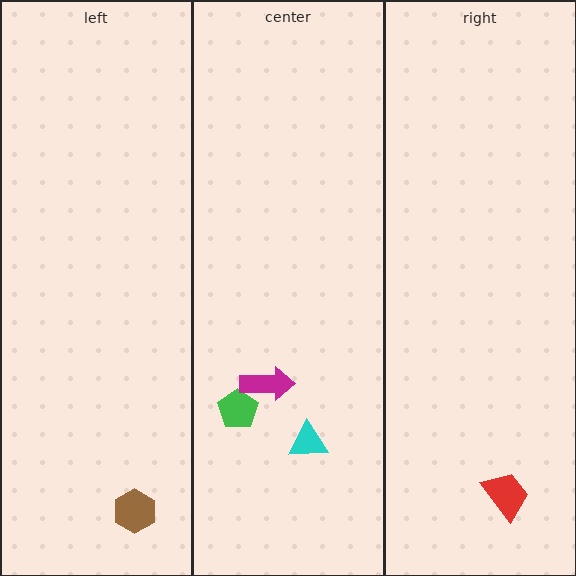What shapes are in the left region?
The brown hexagon.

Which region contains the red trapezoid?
The right region.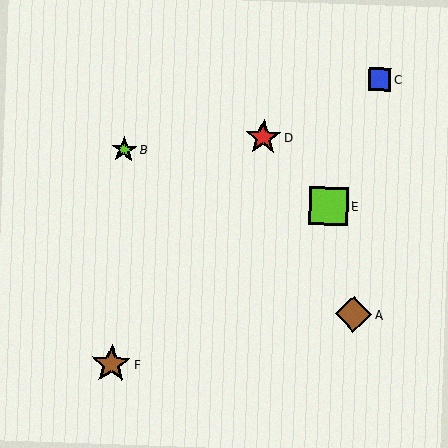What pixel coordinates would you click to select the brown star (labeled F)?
Click at (111, 364) to select the brown star F.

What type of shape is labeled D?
Shape D is a red star.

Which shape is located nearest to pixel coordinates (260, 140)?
The red star (labeled D) at (263, 137) is nearest to that location.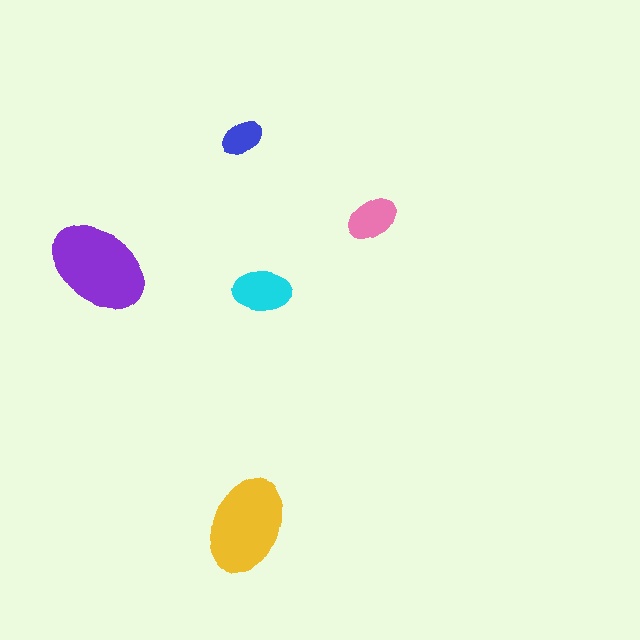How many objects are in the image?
There are 5 objects in the image.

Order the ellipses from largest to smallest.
the purple one, the yellow one, the cyan one, the pink one, the blue one.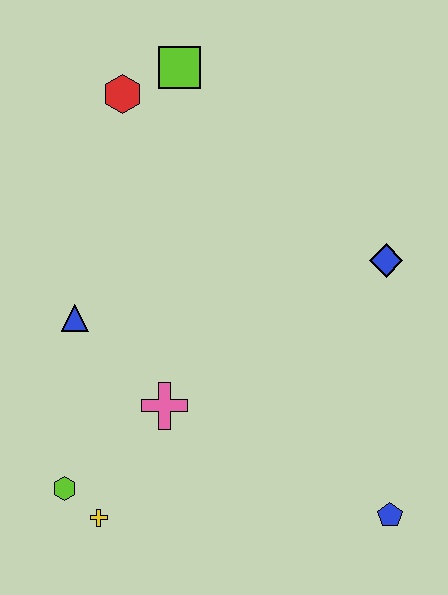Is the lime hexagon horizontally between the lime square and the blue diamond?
No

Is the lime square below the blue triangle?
No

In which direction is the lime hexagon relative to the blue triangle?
The lime hexagon is below the blue triangle.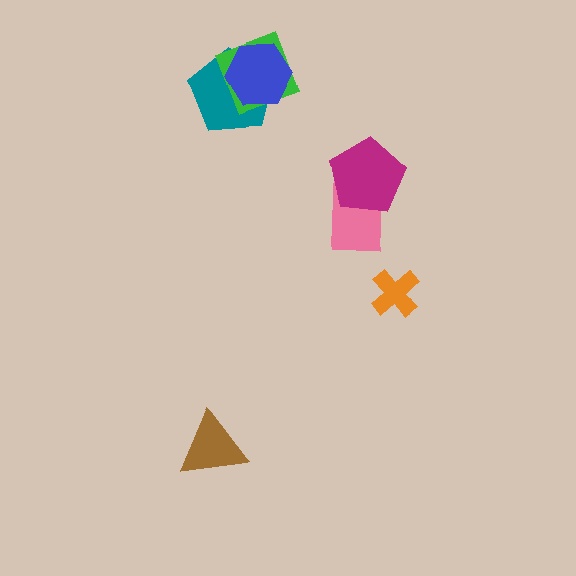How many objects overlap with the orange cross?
0 objects overlap with the orange cross.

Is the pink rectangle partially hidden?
Yes, it is partially covered by another shape.